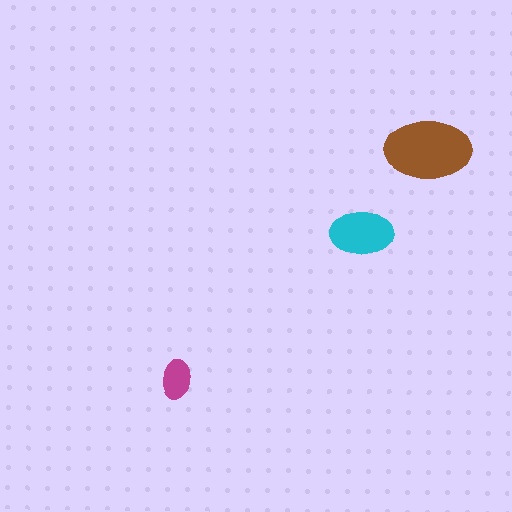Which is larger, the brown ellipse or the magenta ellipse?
The brown one.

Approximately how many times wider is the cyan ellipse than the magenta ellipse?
About 1.5 times wider.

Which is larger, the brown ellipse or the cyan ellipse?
The brown one.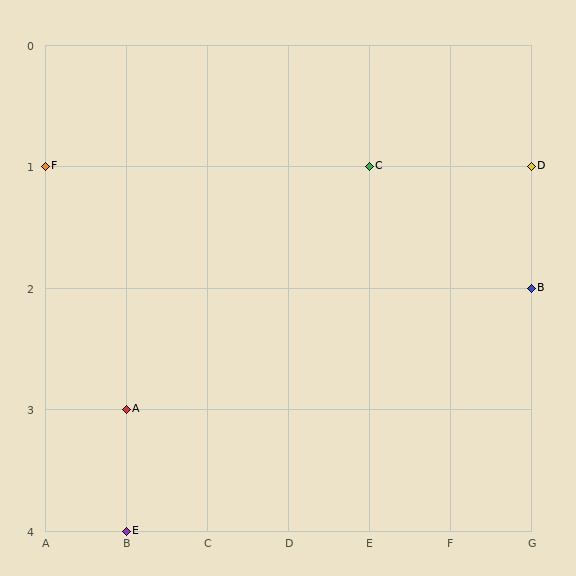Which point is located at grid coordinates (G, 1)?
Point D is at (G, 1).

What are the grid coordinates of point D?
Point D is at grid coordinates (G, 1).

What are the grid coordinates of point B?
Point B is at grid coordinates (G, 2).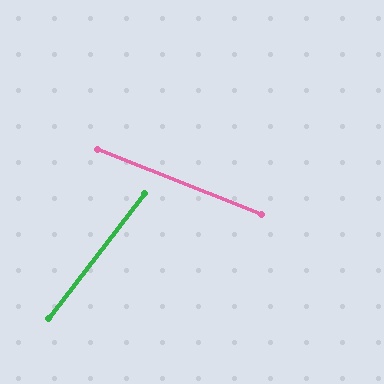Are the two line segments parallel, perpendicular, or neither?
Neither parallel nor perpendicular — they differ by about 74°.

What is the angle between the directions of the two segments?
Approximately 74 degrees.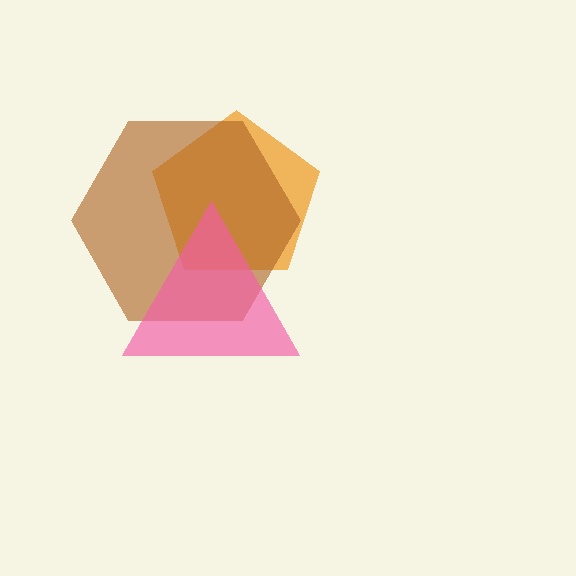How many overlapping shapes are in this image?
There are 3 overlapping shapes in the image.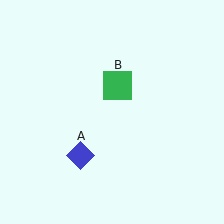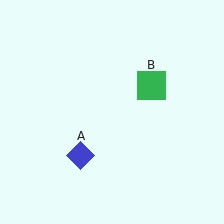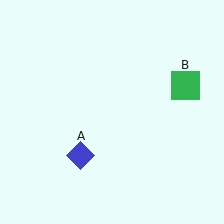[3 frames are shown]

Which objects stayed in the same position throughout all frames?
Blue diamond (object A) remained stationary.